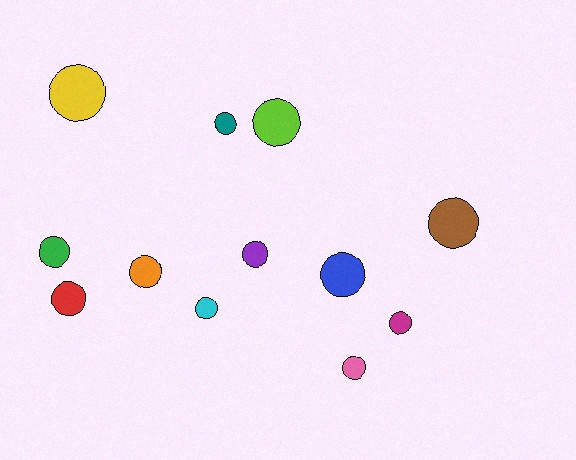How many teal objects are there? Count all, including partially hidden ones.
There is 1 teal object.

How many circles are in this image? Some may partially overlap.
There are 12 circles.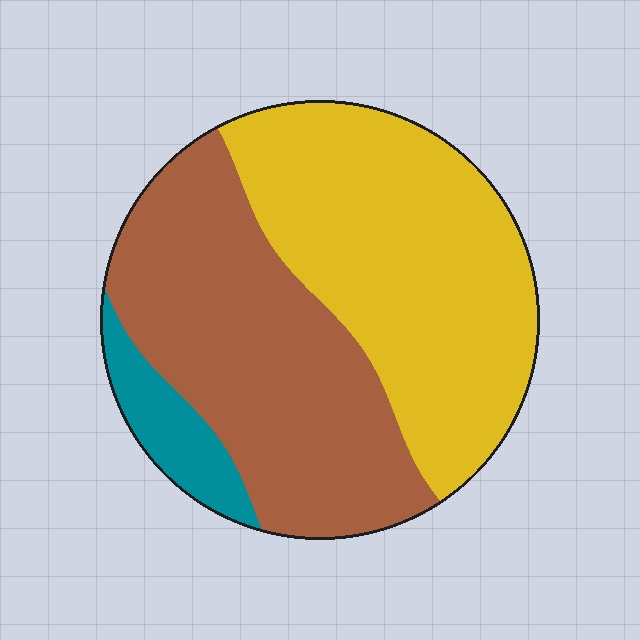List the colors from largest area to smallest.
From largest to smallest: yellow, brown, teal.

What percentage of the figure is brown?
Brown covers roughly 45% of the figure.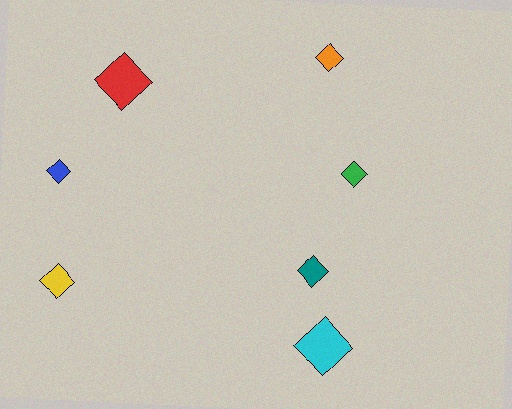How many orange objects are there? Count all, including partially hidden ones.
There is 1 orange object.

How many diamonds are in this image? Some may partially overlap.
There are 7 diamonds.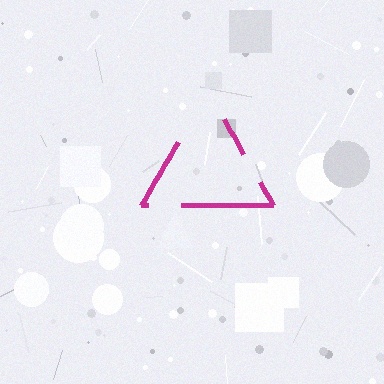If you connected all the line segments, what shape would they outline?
They would outline a triangle.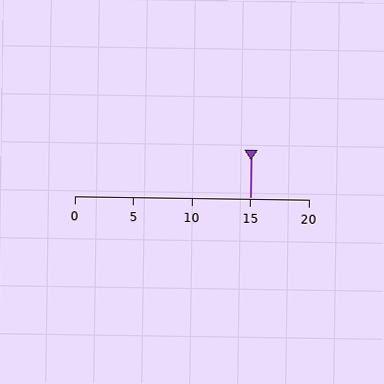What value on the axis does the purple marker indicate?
The marker indicates approximately 15.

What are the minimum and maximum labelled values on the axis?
The axis runs from 0 to 20.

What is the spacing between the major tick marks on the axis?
The major ticks are spaced 5 apart.